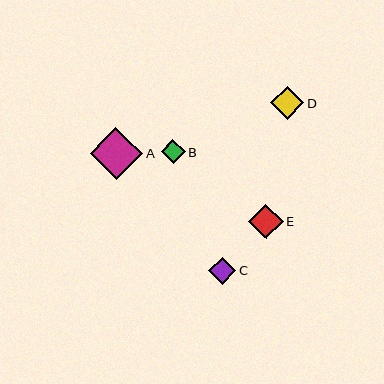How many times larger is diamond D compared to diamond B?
Diamond D is approximately 1.4 times the size of diamond B.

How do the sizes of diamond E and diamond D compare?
Diamond E and diamond D are approximately the same size.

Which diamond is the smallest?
Diamond B is the smallest with a size of approximately 24 pixels.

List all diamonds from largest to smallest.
From largest to smallest: A, E, D, C, B.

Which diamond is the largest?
Diamond A is the largest with a size of approximately 52 pixels.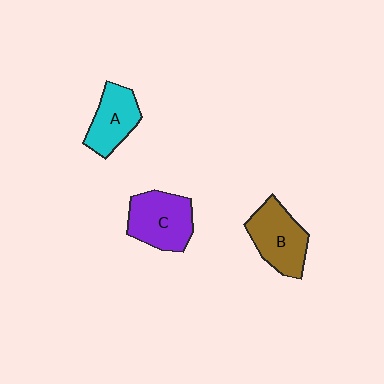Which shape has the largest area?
Shape C (purple).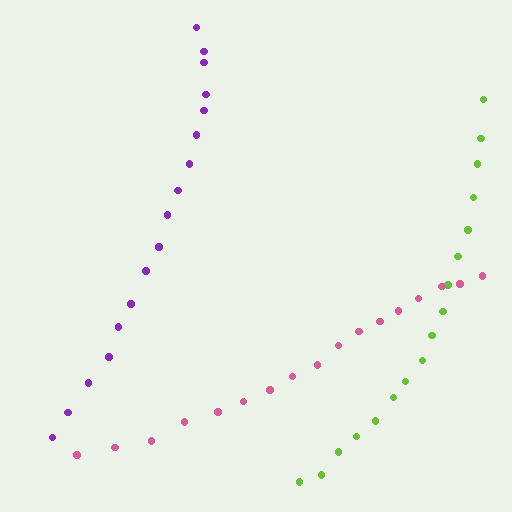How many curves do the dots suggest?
There are 3 distinct paths.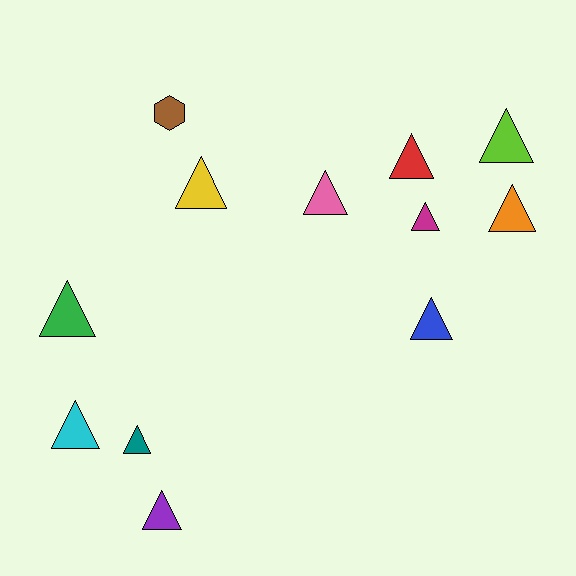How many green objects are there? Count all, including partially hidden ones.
There is 1 green object.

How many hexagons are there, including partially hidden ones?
There is 1 hexagon.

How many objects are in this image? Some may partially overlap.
There are 12 objects.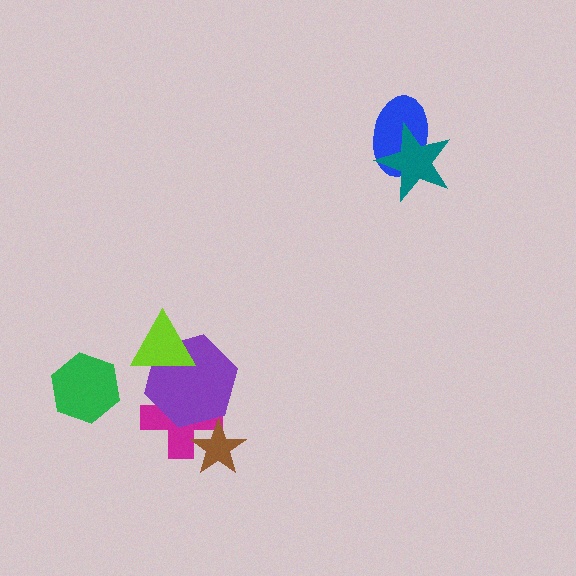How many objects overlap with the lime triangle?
1 object overlaps with the lime triangle.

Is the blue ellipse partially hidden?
Yes, it is partially covered by another shape.